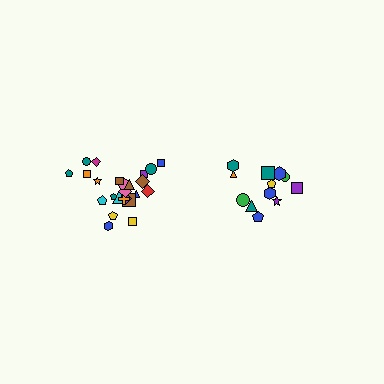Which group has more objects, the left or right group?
The left group.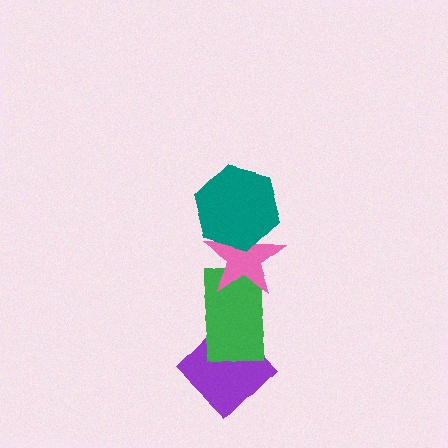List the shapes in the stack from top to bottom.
From top to bottom: the teal hexagon, the pink star, the green rectangle, the purple diamond.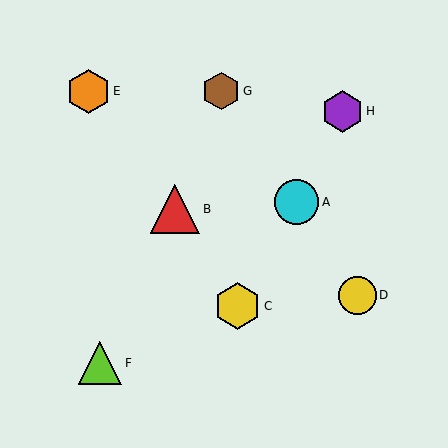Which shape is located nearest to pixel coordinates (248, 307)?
The yellow hexagon (labeled C) at (238, 306) is nearest to that location.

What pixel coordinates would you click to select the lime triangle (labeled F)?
Click at (100, 363) to select the lime triangle F.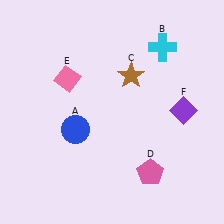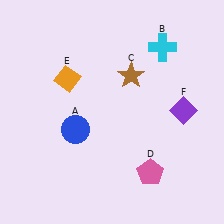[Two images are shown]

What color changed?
The diamond (E) changed from pink in Image 1 to orange in Image 2.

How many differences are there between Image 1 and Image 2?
There is 1 difference between the two images.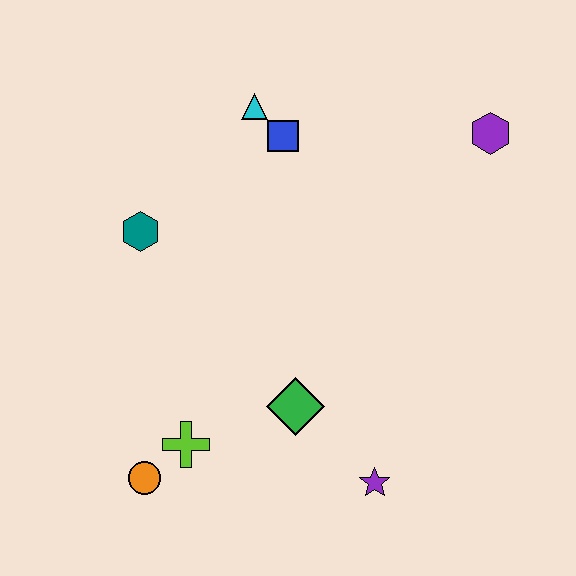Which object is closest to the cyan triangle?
The blue square is closest to the cyan triangle.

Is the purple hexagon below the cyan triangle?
Yes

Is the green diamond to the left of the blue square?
No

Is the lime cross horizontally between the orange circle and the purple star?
Yes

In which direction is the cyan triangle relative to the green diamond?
The cyan triangle is above the green diamond.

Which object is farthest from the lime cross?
The purple hexagon is farthest from the lime cross.